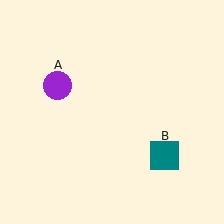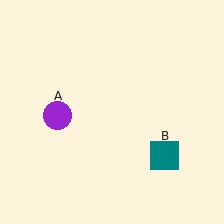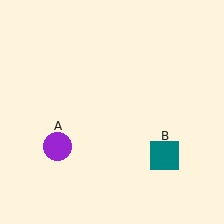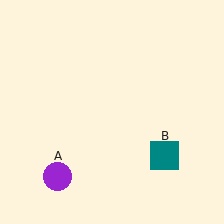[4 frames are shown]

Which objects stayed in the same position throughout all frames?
Teal square (object B) remained stationary.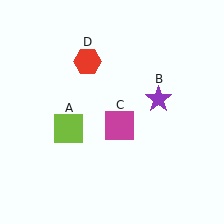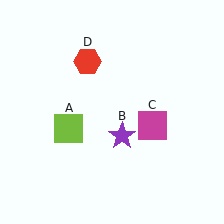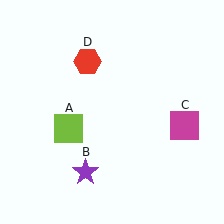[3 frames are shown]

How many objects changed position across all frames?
2 objects changed position: purple star (object B), magenta square (object C).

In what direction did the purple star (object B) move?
The purple star (object B) moved down and to the left.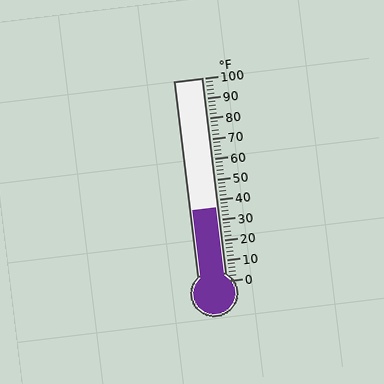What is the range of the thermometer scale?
The thermometer scale ranges from 0°F to 100°F.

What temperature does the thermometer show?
The thermometer shows approximately 36°F.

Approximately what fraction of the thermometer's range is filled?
The thermometer is filled to approximately 35% of its range.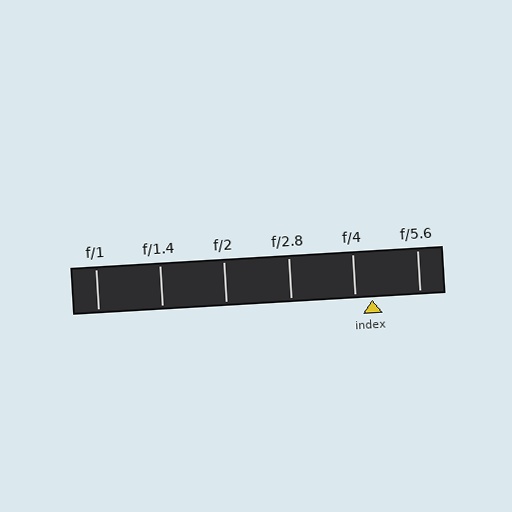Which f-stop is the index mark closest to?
The index mark is closest to f/4.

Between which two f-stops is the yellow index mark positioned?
The index mark is between f/4 and f/5.6.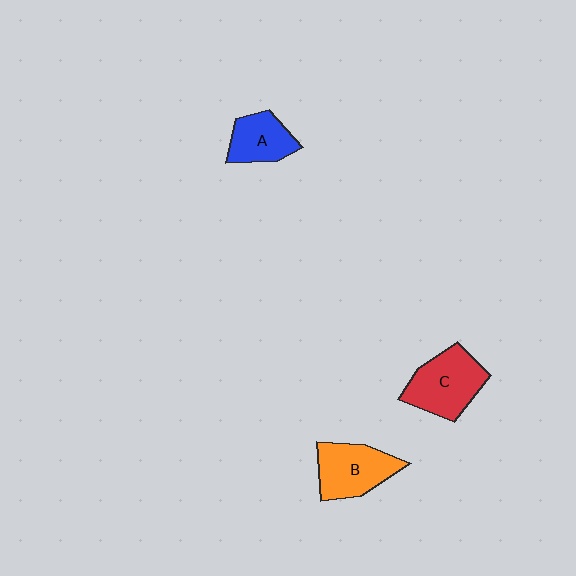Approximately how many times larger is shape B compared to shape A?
Approximately 1.3 times.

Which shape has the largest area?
Shape C (red).